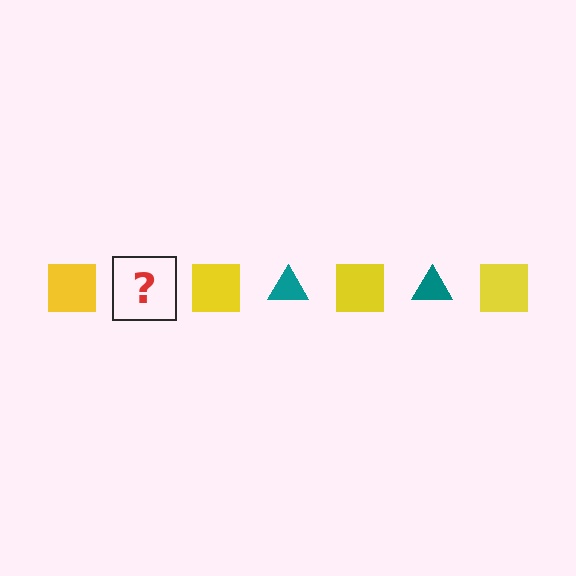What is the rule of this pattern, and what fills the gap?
The rule is that the pattern alternates between yellow square and teal triangle. The gap should be filled with a teal triangle.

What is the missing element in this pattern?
The missing element is a teal triangle.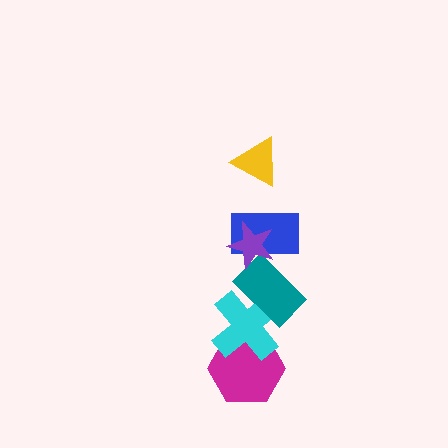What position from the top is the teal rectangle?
The teal rectangle is 4th from the top.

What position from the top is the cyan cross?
The cyan cross is 5th from the top.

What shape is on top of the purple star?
The yellow triangle is on top of the purple star.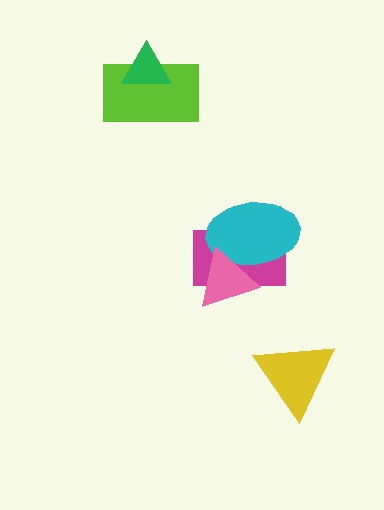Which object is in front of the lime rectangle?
The green triangle is in front of the lime rectangle.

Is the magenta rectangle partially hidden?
Yes, it is partially covered by another shape.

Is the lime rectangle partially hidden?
Yes, it is partially covered by another shape.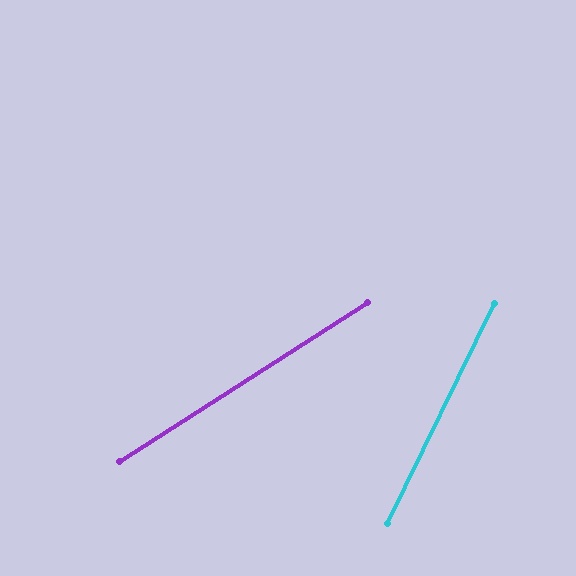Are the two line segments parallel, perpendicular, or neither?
Neither parallel nor perpendicular — they differ by about 31°.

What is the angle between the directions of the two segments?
Approximately 31 degrees.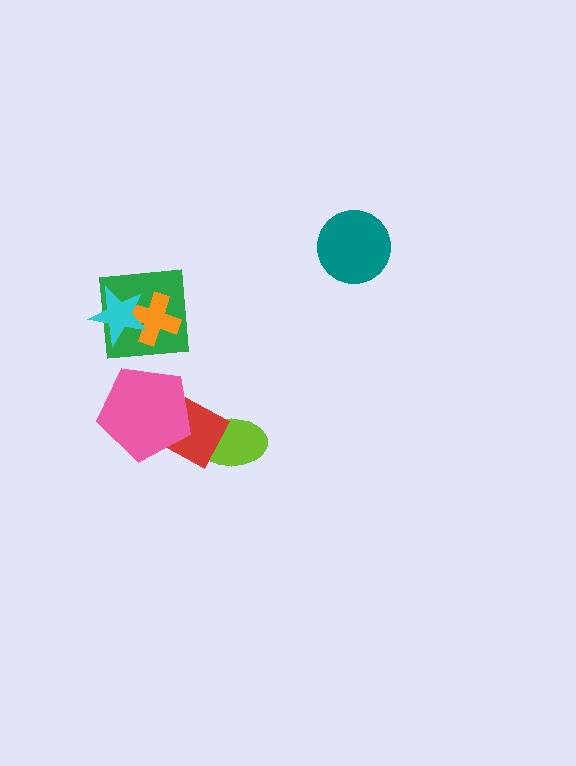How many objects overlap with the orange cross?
2 objects overlap with the orange cross.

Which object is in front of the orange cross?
The cyan star is in front of the orange cross.